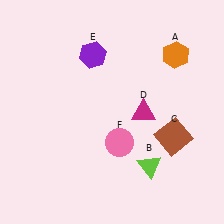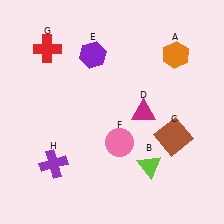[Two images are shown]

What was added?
A red cross (G), a purple cross (H) were added in Image 2.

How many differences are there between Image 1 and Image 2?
There are 2 differences between the two images.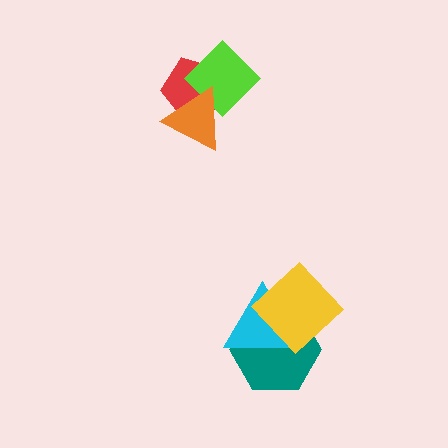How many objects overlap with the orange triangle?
2 objects overlap with the orange triangle.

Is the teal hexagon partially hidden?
Yes, it is partially covered by another shape.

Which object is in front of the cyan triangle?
The yellow diamond is in front of the cyan triangle.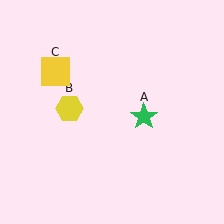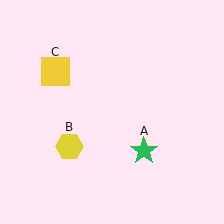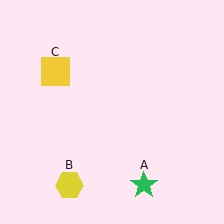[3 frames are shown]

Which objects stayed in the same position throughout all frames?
Yellow square (object C) remained stationary.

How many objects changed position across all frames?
2 objects changed position: green star (object A), yellow hexagon (object B).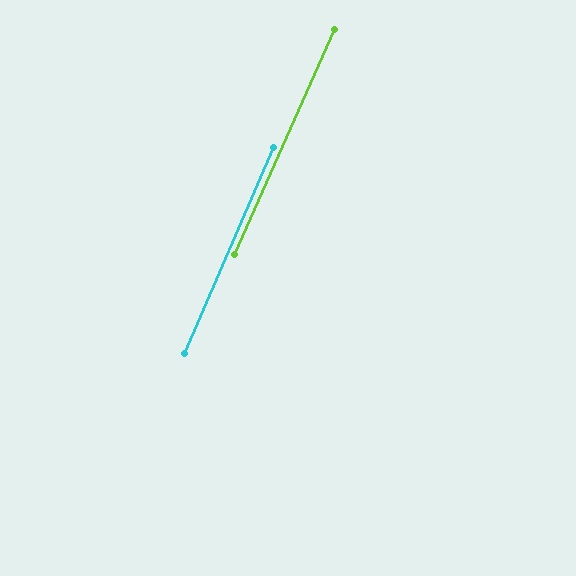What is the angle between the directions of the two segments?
Approximately 1 degree.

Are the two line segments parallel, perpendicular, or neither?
Parallel — their directions differ by only 0.7°.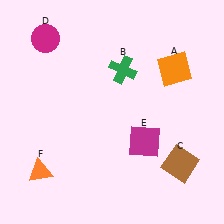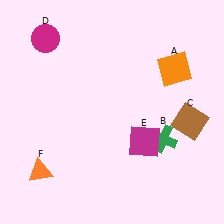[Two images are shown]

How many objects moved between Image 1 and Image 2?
2 objects moved between the two images.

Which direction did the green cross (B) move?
The green cross (B) moved down.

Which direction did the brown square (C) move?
The brown square (C) moved up.